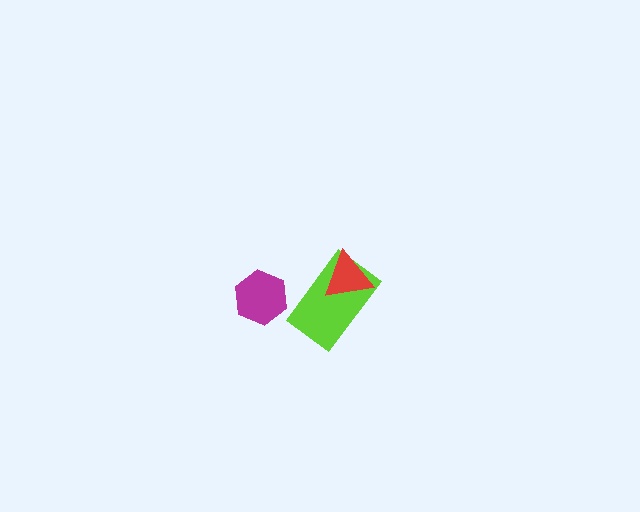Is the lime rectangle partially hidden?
Yes, it is partially covered by another shape.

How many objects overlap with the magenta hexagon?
0 objects overlap with the magenta hexagon.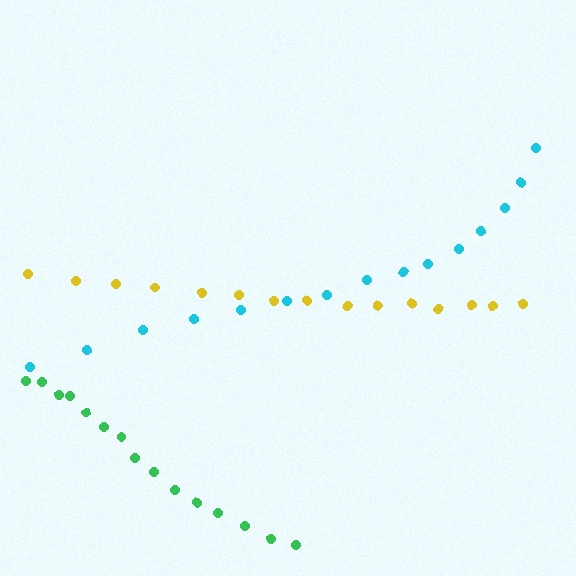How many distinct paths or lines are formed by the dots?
There are 3 distinct paths.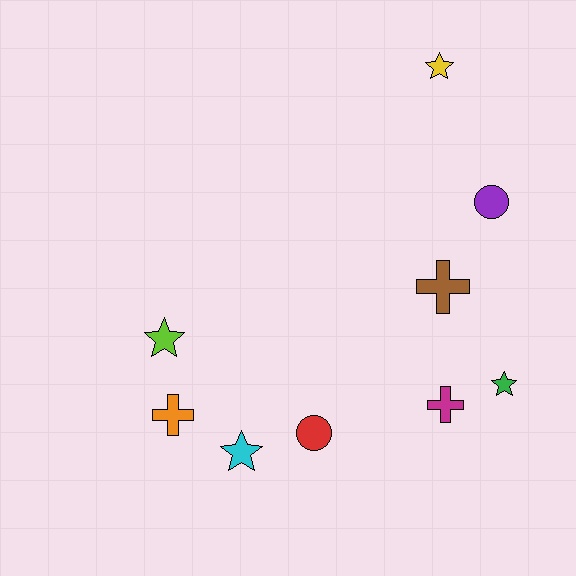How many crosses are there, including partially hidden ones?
There are 3 crosses.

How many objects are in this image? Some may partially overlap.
There are 9 objects.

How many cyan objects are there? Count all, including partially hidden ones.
There is 1 cyan object.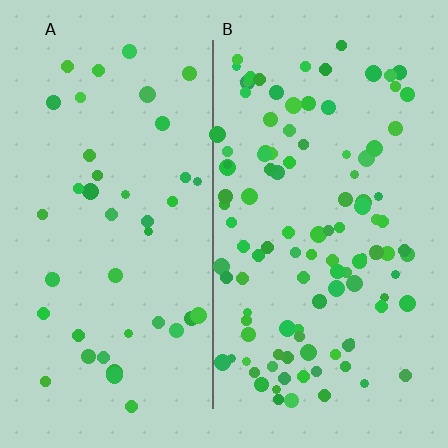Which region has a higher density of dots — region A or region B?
B (the right).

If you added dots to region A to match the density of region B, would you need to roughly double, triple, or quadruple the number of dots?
Approximately triple.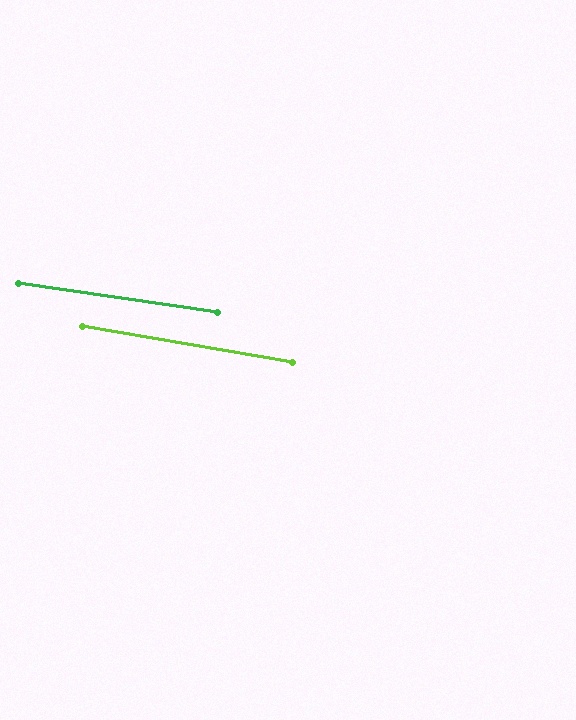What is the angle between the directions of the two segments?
Approximately 2 degrees.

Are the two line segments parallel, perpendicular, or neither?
Parallel — their directions differ by only 1.7°.